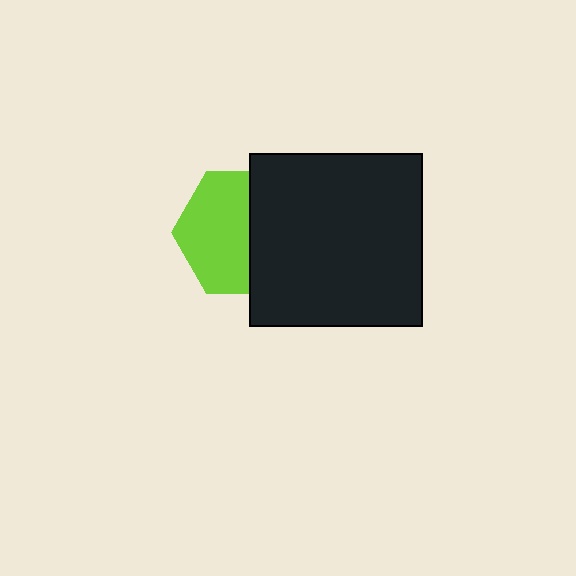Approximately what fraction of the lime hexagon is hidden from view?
Roughly 43% of the lime hexagon is hidden behind the black square.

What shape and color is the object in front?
The object in front is a black square.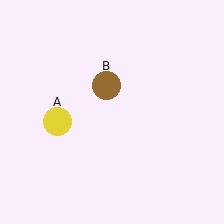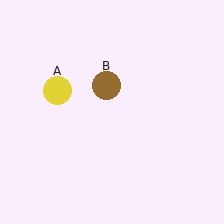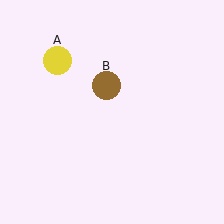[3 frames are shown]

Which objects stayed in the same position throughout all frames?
Brown circle (object B) remained stationary.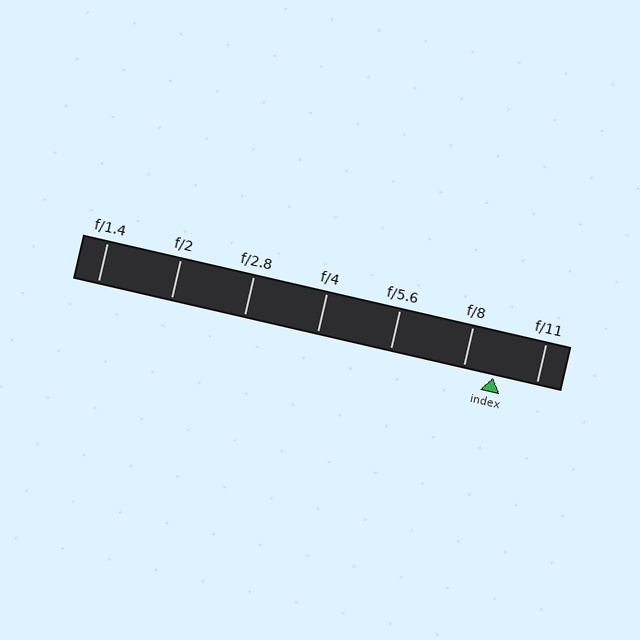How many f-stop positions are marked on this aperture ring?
There are 7 f-stop positions marked.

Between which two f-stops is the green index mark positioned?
The index mark is between f/8 and f/11.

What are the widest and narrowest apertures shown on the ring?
The widest aperture shown is f/1.4 and the narrowest is f/11.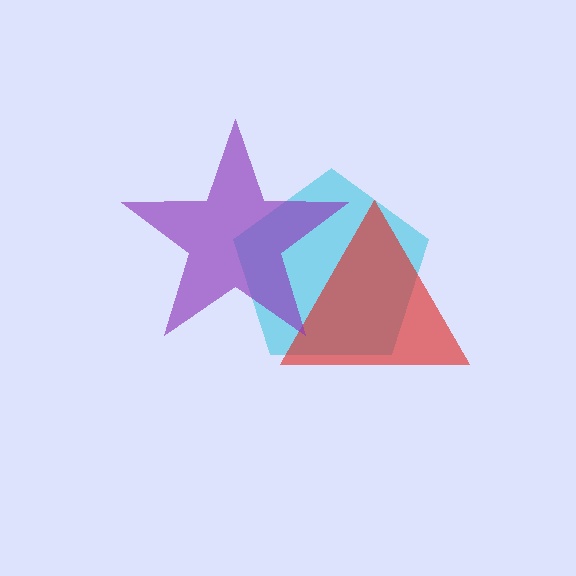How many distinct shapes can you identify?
There are 3 distinct shapes: a cyan pentagon, a red triangle, a purple star.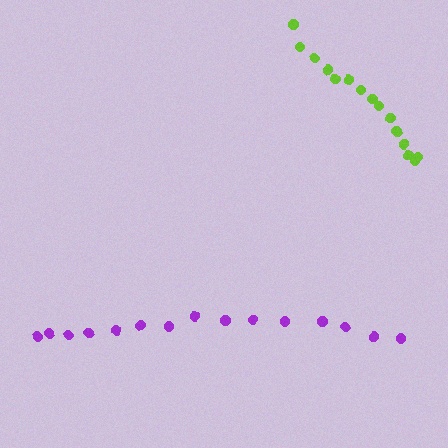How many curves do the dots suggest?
There are 2 distinct paths.